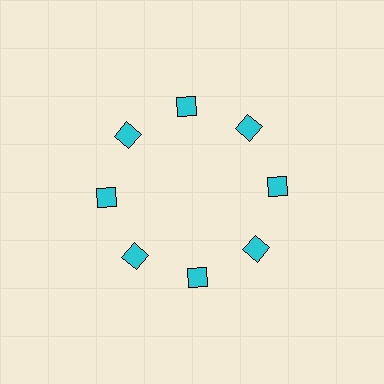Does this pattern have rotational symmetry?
Yes, this pattern has 8-fold rotational symmetry. It looks the same after rotating 45 degrees around the center.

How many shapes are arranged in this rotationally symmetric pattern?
There are 8 shapes, arranged in 8 groups of 1.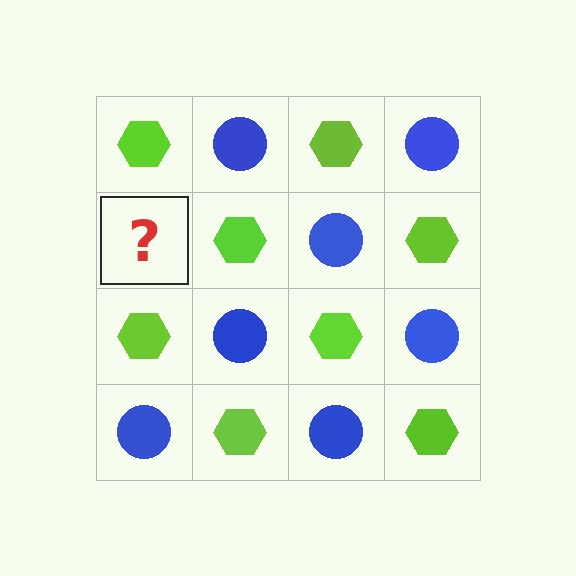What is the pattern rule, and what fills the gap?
The rule is that it alternates lime hexagon and blue circle in a checkerboard pattern. The gap should be filled with a blue circle.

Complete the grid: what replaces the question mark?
The question mark should be replaced with a blue circle.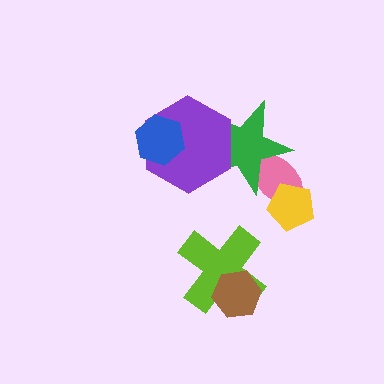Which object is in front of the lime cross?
The brown hexagon is in front of the lime cross.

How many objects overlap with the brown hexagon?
1 object overlaps with the brown hexagon.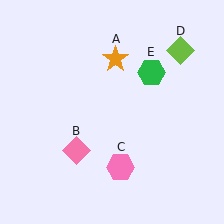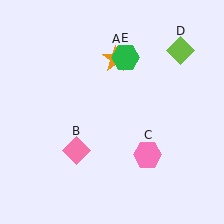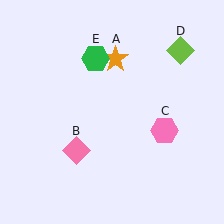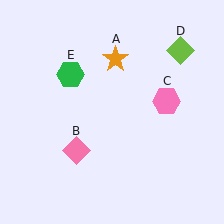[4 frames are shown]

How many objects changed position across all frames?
2 objects changed position: pink hexagon (object C), green hexagon (object E).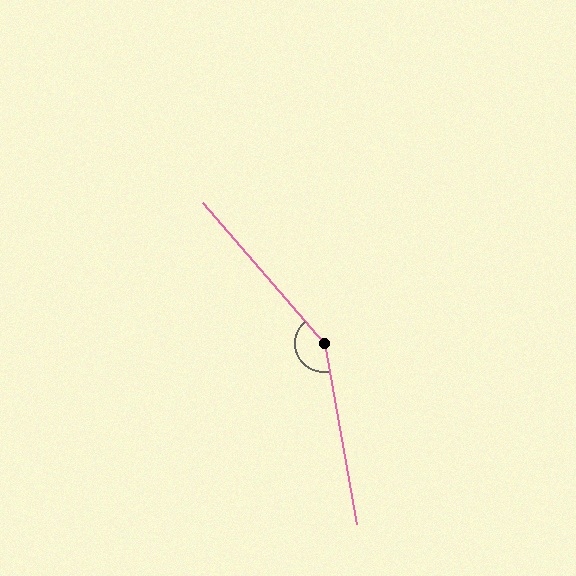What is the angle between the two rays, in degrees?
Approximately 149 degrees.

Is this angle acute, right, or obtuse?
It is obtuse.